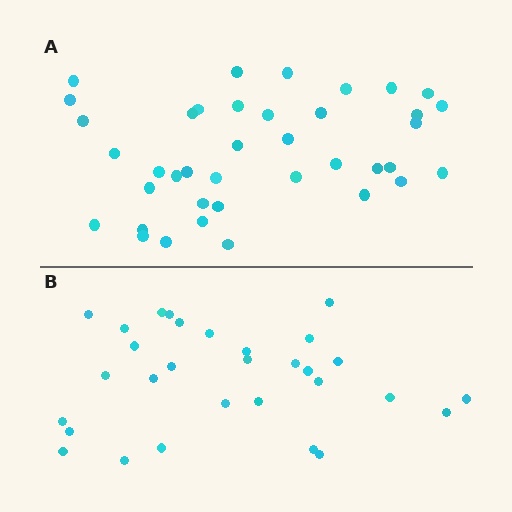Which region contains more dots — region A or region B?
Region A (the top region) has more dots.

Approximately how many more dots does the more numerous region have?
Region A has roughly 8 or so more dots than region B.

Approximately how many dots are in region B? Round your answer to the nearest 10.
About 30 dots.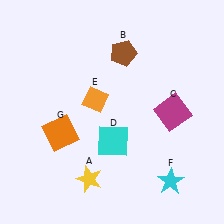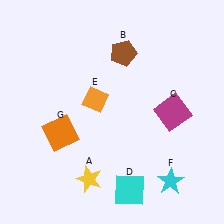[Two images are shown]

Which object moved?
The cyan square (D) moved down.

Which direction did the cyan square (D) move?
The cyan square (D) moved down.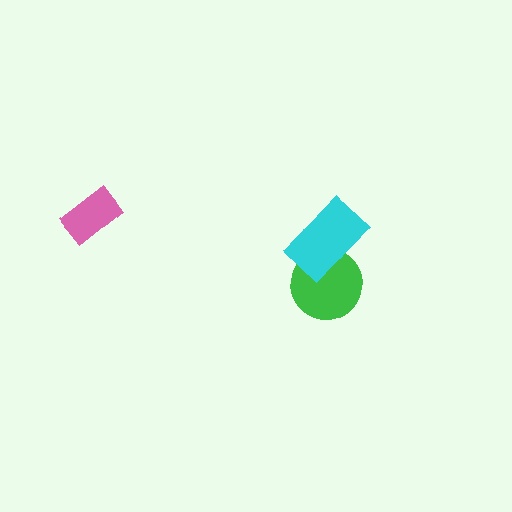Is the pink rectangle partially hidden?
No, no other shape covers it.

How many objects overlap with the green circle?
1 object overlaps with the green circle.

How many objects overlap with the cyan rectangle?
1 object overlaps with the cyan rectangle.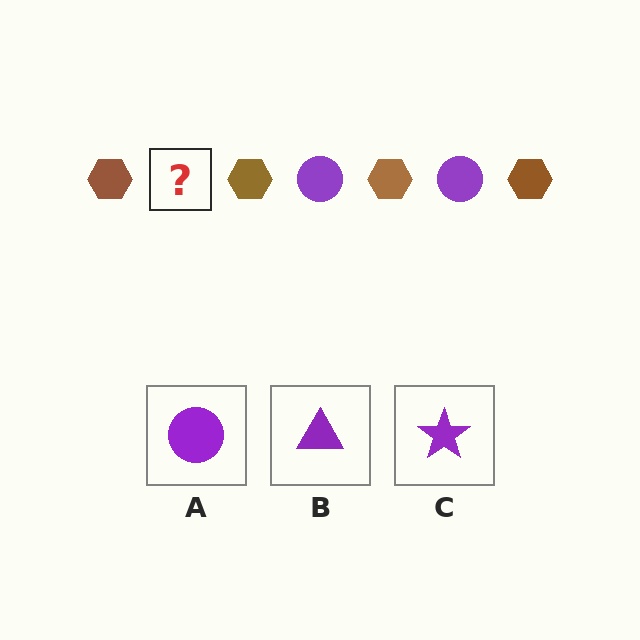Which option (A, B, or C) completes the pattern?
A.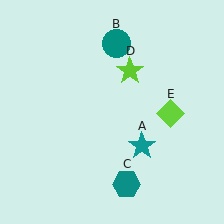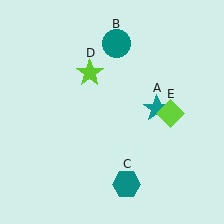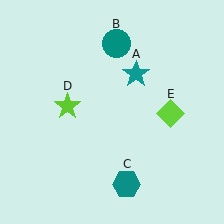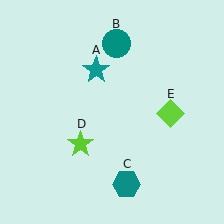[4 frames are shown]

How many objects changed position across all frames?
2 objects changed position: teal star (object A), lime star (object D).